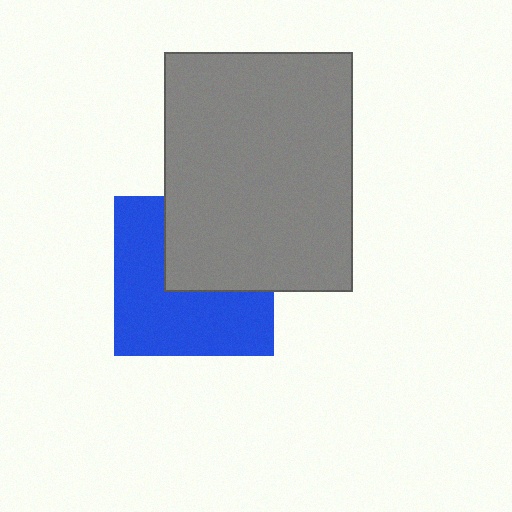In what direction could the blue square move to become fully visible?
The blue square could move toward the lower-left. That would shift it out from behind the gray rectangle entirely.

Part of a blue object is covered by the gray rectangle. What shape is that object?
It is a square.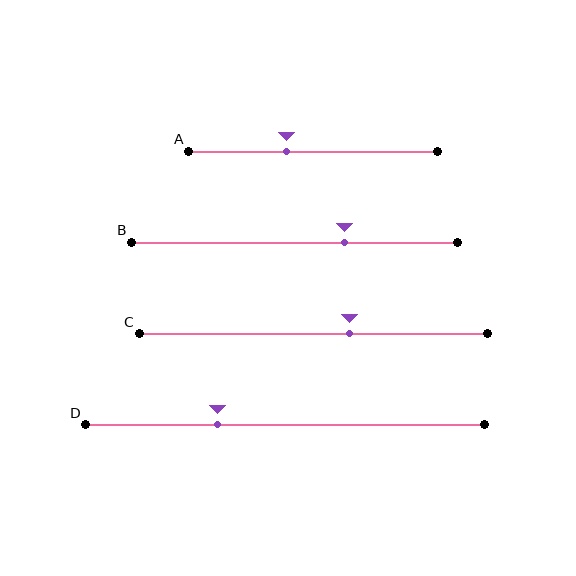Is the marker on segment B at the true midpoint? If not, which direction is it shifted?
No, the marker on segment B is shifted to the right by about 15% of the segment length.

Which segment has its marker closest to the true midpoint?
Segment C has its marker closest to the true midpoint.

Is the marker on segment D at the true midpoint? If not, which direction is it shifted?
No, the marker on segment D is shifted to the left by about 17% of the segment length.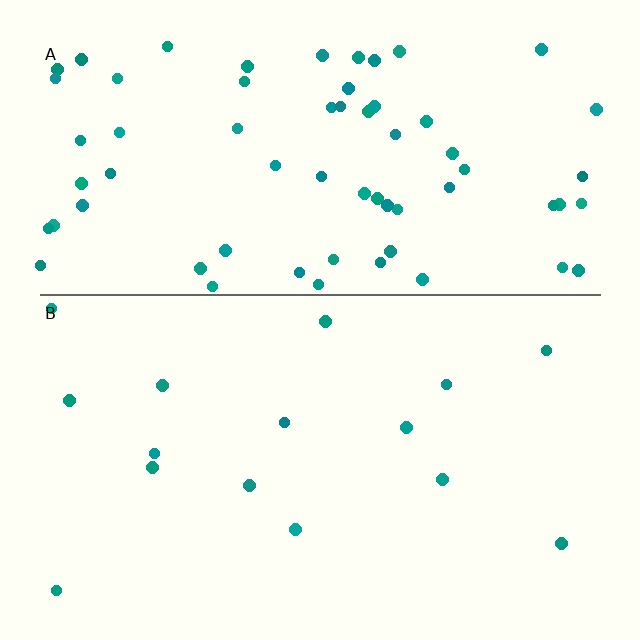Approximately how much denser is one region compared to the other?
Approximately 4.3× — region A over region B.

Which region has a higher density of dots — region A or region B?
A (the top).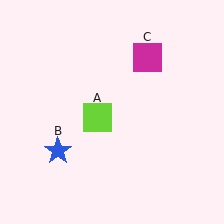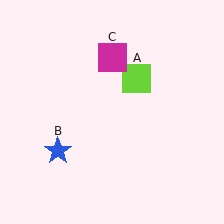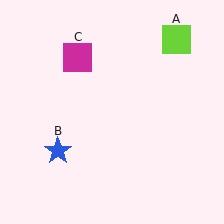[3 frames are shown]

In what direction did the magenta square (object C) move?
The magenta square (object C) moved left.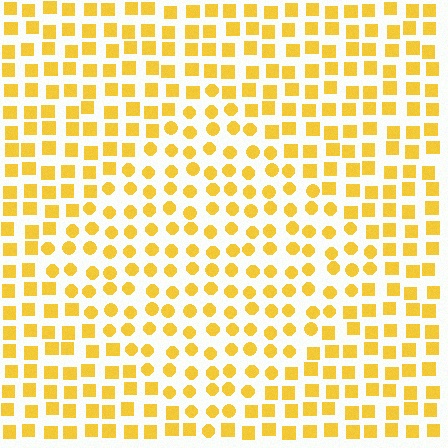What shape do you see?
I see a diamond.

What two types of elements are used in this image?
The image uses circles inside the diamond region and squares outside it.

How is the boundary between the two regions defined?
The boundary is defined by a change in element shape: circles inside vs. squares outside. All elements share the same color and spacing.